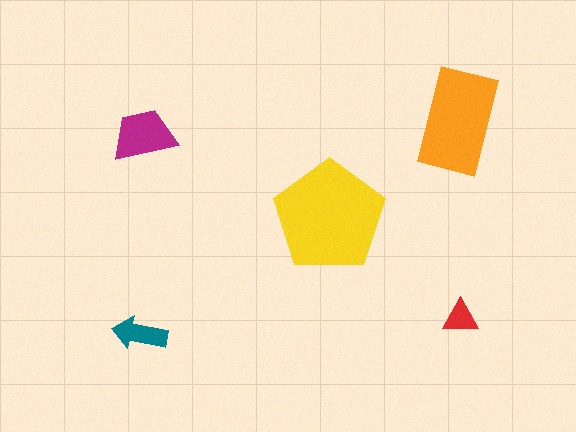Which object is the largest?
The yellow pentagon.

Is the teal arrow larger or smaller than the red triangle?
Larger.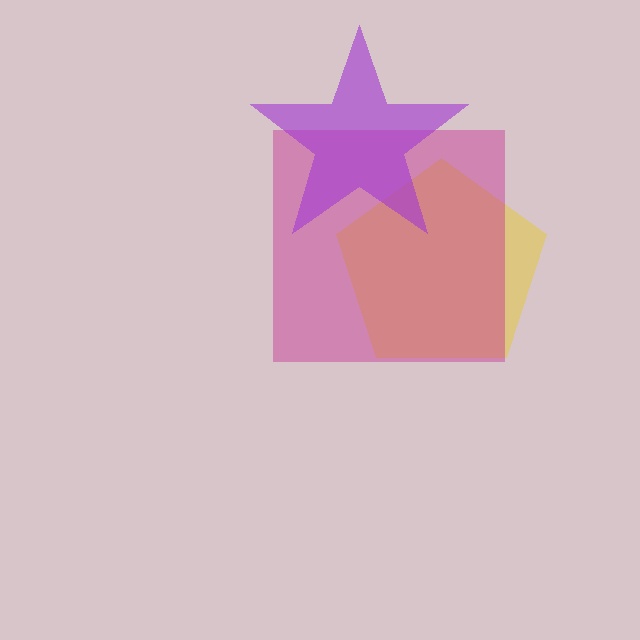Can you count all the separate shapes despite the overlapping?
Yes, there are 3 separate shapes.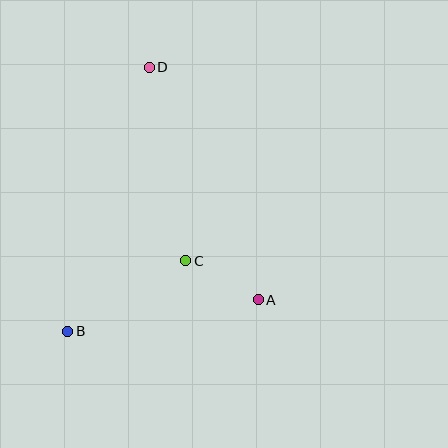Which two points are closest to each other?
Points A and C are closest to each other.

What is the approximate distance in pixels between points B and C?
The distance between B and C is approximately 137 pixels.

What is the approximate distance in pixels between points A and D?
The distance between A and D is approximately 257 pixels.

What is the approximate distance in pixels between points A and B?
The distance between A and B is approximately 193 pixels.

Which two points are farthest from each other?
Points B and D are farthest from each other.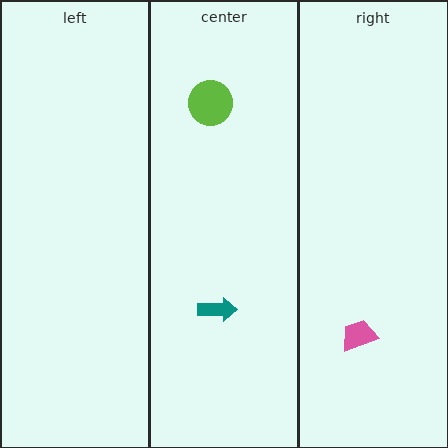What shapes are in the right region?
The pink trapezoid.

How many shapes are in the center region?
2.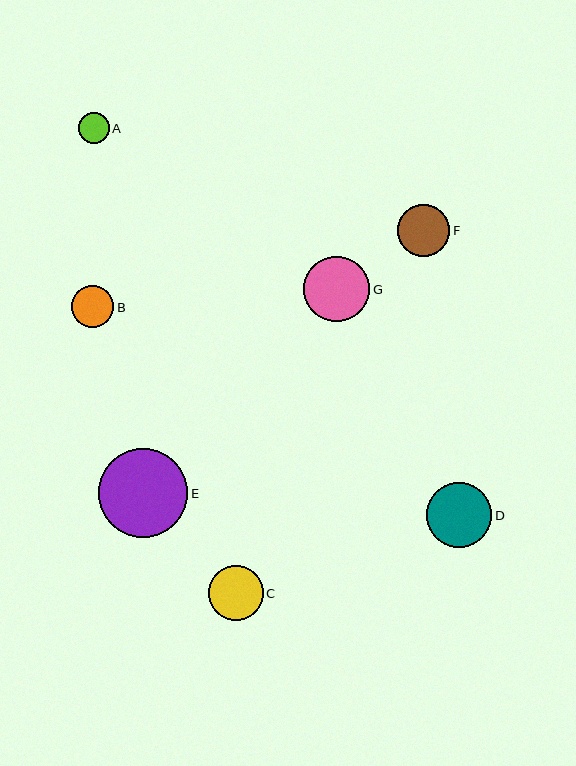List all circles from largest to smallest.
From largest to smallest: E, G, D, C, F, B, A.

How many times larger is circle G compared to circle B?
Circle G is approximately 1.6 times the size of circle B.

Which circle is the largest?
Circle E is the largest with a size of approximately 89 pixels.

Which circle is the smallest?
Circle A is the smallest with a size of approximately 31 pixels.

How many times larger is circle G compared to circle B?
Circle G is approximately 1.6 times the size of circle B.